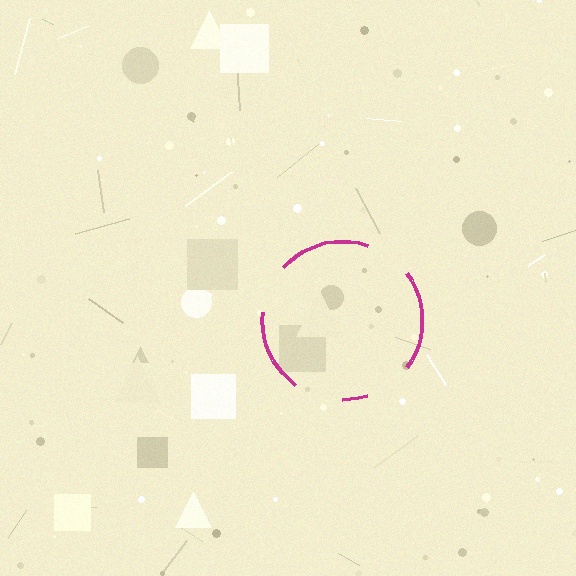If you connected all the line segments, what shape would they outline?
They would outline a circle.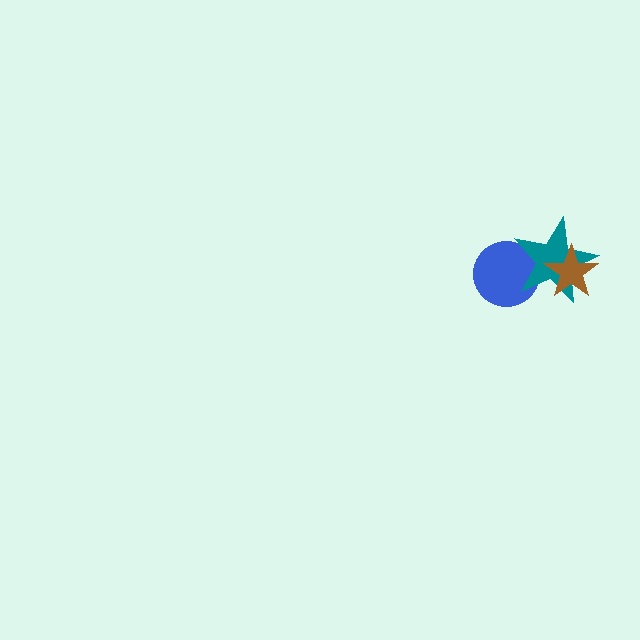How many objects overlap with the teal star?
2 objects overlap with the teal star.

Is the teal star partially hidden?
Yes, it is partially covered by another shape.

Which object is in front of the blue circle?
The teal star is in front of the blue circle.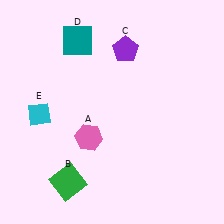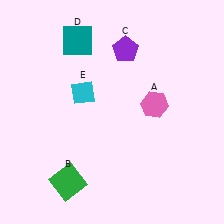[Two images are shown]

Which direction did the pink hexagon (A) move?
The pink hexagon (A) moved right.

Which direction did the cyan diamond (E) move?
The cyan diamond (E) moved right.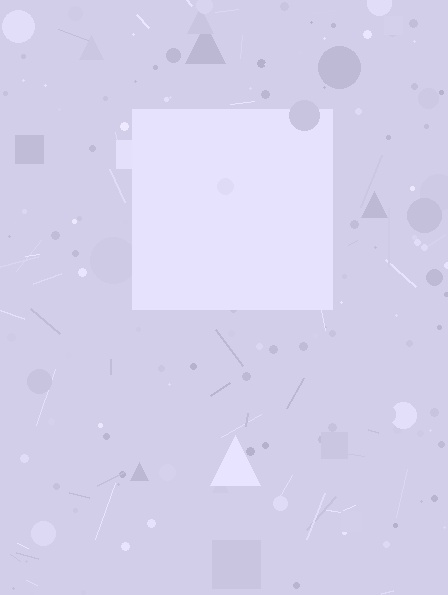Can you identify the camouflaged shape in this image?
The camouflaged shape is a square.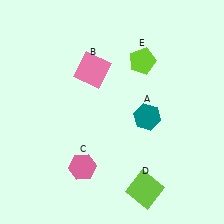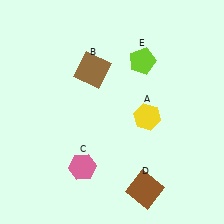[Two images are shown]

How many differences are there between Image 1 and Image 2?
There are 3 differences between the two images.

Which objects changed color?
A changed from teal to yellow. B changed from pink to brown. D changed from lime to brown.